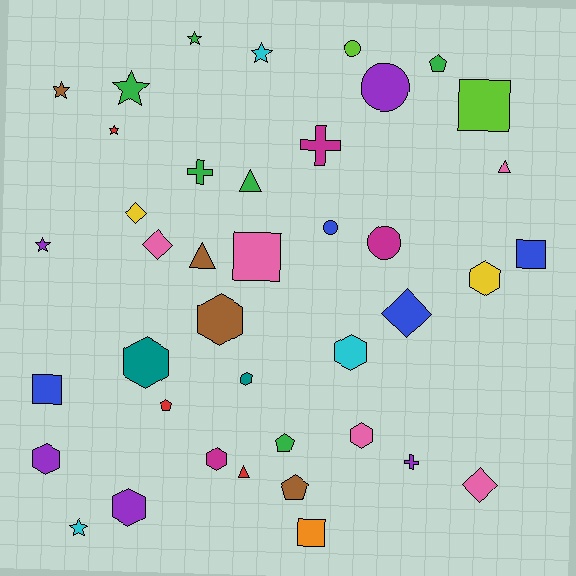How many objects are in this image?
There are 40 objects.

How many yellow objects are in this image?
There are 2 yellow objects.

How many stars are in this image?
There are 7 stars.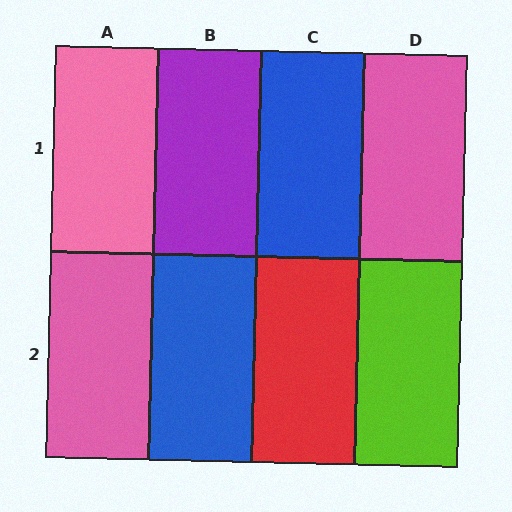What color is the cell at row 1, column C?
Blue.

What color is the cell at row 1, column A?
Pink.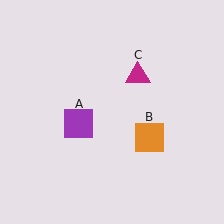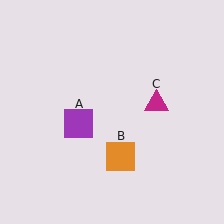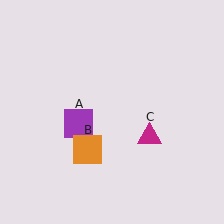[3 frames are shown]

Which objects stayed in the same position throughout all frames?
Purple square (object A) remained stationary.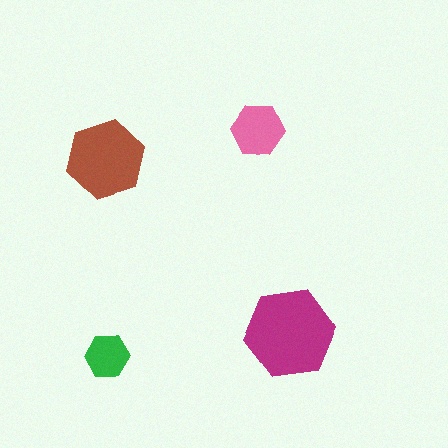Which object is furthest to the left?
The green hexagon is leftmost.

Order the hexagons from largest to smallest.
the magenta one, the brown one, the pink one, the green one.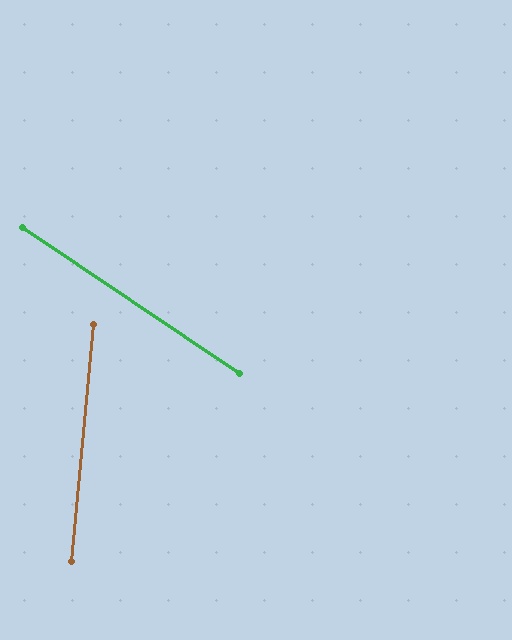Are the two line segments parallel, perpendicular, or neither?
Neither parallel nor perpendicular — they differ by about 61°.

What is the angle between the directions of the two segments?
Approximately 61 degrees.